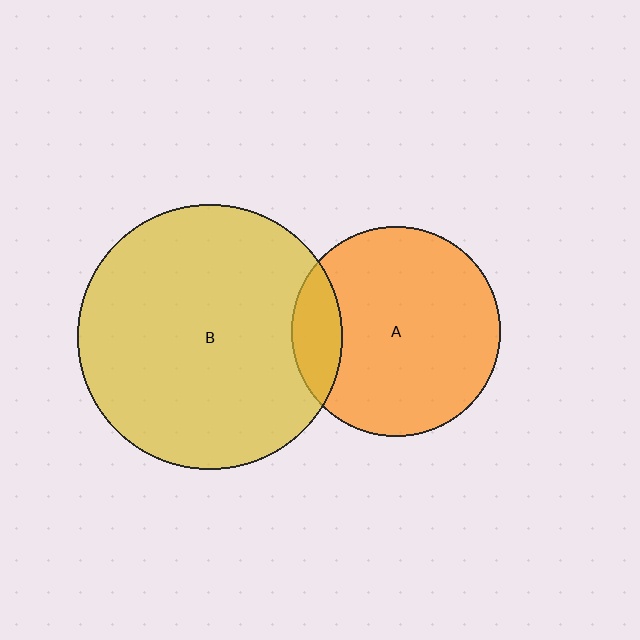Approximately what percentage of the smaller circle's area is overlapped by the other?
Approximately 15%.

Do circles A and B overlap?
Yes.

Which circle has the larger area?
Circle B (yellow).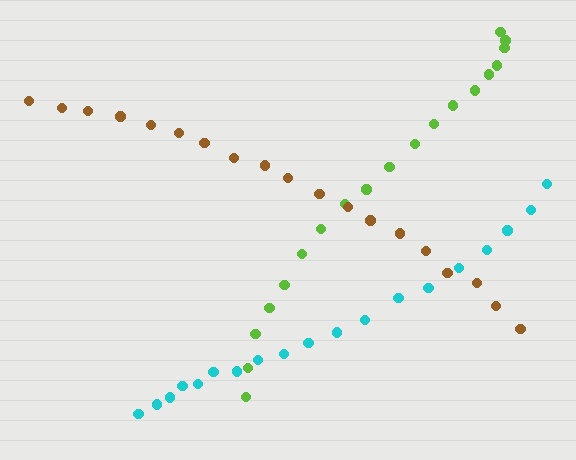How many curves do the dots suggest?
There are 3 distinct paths.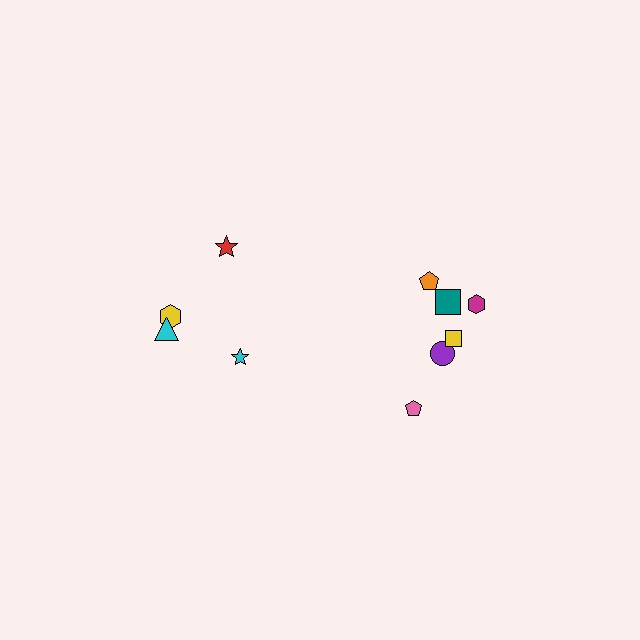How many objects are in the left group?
There are 4 objects.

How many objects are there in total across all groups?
There are 10 objects.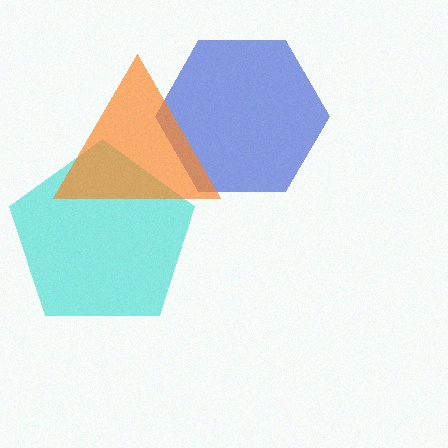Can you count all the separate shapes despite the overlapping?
Yes, there are 3 separate shapes.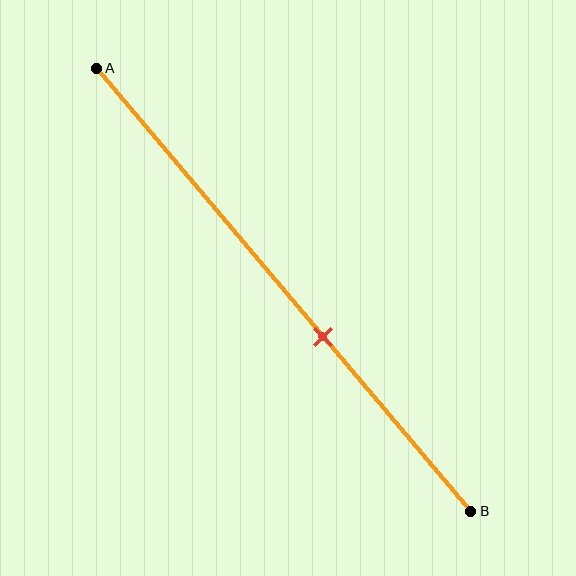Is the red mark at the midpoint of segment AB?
No, the mark is at about 60% from A, not at the 50% midpoint.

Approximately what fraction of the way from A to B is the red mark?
The red mark is approximately 60% of the way from A to B.